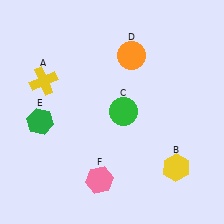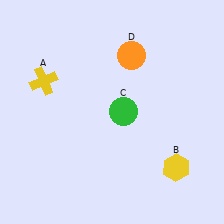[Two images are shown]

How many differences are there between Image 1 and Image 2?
There are 2 differences between the two images.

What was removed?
The pink hexagon (F), the green hexagon (E) were removed in Image 2.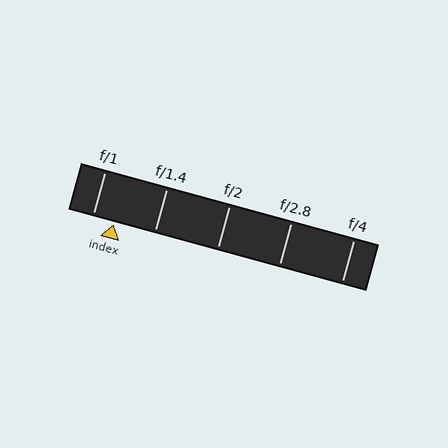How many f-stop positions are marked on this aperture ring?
There are 5 f-stop positions marked.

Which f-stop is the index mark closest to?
The index mark is closest to f/1.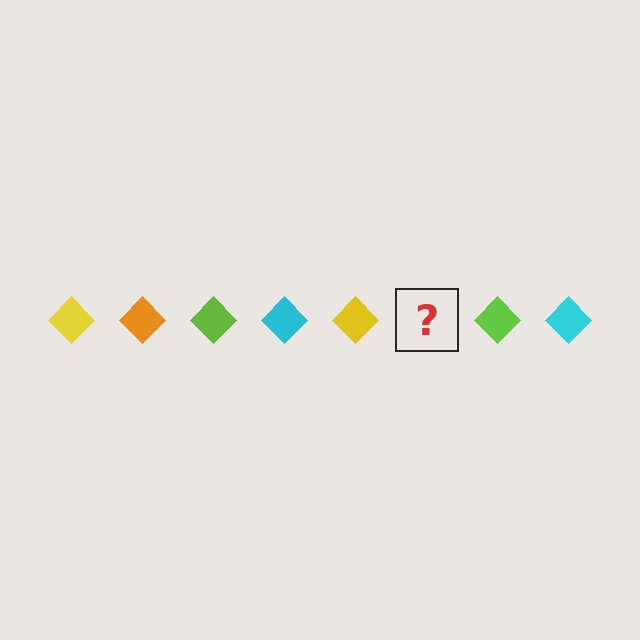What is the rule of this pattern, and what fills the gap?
The rule is that the pattern cycles through yellow, orange, lime, cyan diamonds. The gap should be filled with an orange diamond.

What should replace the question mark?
The question mark should be replaced with an orange diamond.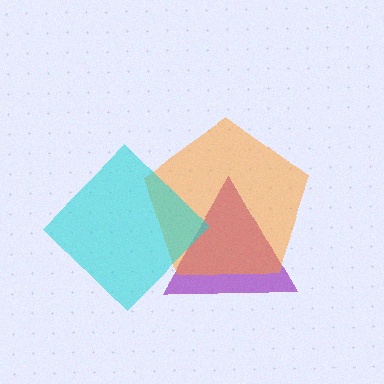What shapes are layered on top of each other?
The layered shapes are: a purple triangle, an orange pentagon, a cyan diamond.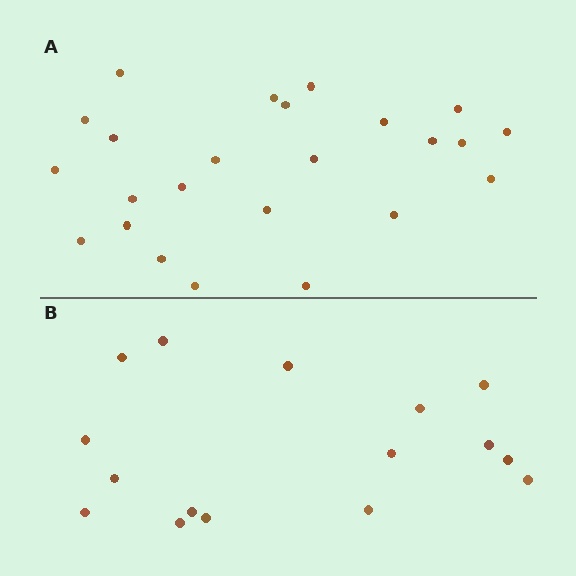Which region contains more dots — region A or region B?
Region A (the top region) has more dots.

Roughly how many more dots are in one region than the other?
Region A has roughly 8 or so more dots than region B.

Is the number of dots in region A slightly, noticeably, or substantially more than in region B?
Region A has substantially more. The ratio is roughly 1.5 to 1.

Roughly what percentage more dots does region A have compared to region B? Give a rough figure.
About 50% more.